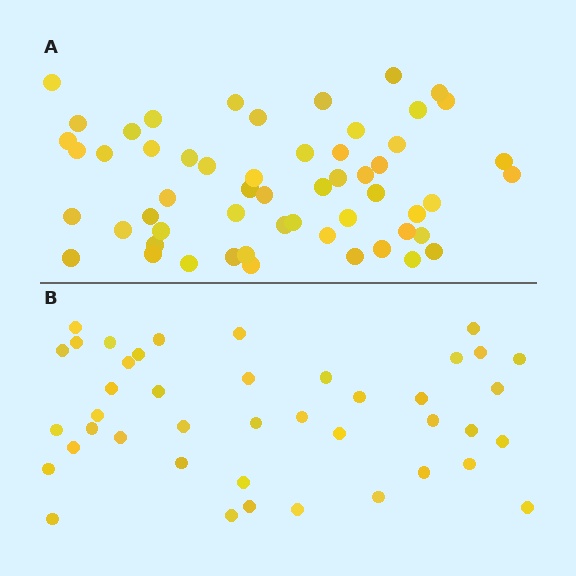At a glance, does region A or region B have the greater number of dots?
Region A (the top region) has more dots.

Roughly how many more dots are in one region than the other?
Region A has approximately 15 more dots than region B.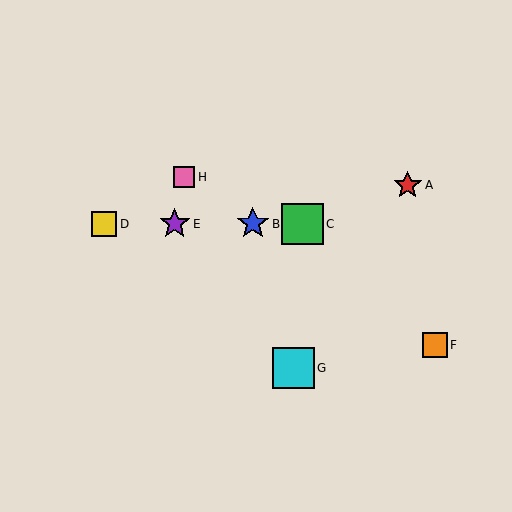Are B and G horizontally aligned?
No, B is at y≈224 and G is at y≈368.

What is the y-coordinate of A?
Object A is at y≈185.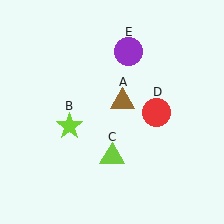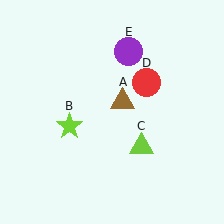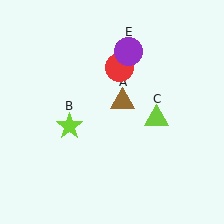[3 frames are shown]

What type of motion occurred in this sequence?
The lime triangle (object C), red circle (object D) rotated counterclockwise around the center of the scene.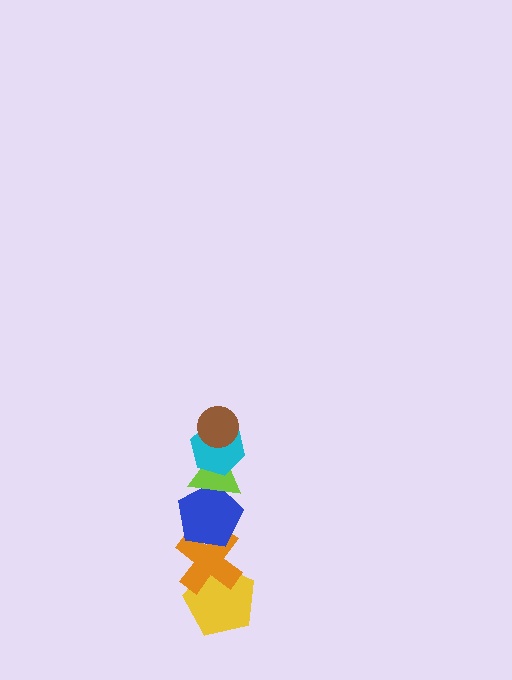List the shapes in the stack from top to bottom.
From top to bottom: the brown circle, the cyan hexagon, the lime triangle, the blue pentagon, the orange cross, the yellow pentagon.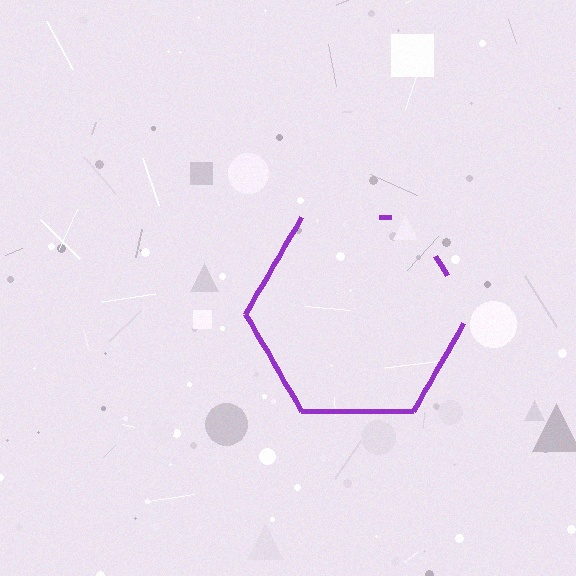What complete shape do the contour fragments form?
The contour fragments form a hexagon.